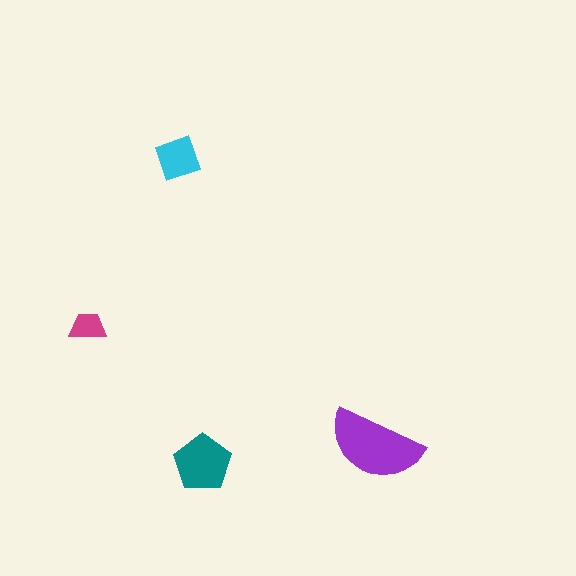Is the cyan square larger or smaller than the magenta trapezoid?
Larger.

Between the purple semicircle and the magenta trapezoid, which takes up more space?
The purple semicircle.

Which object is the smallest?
The magenta trapezoid.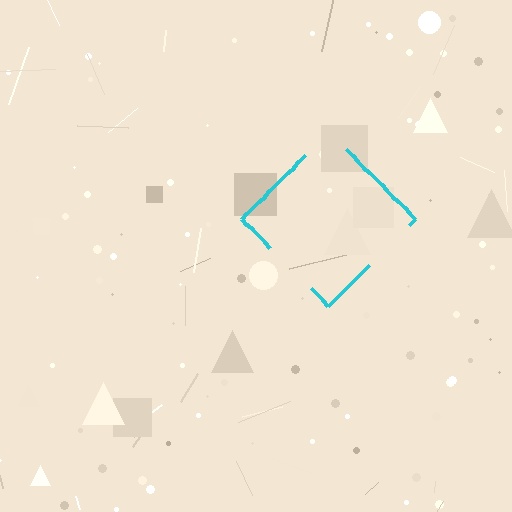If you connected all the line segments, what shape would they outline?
They would outline a diamond.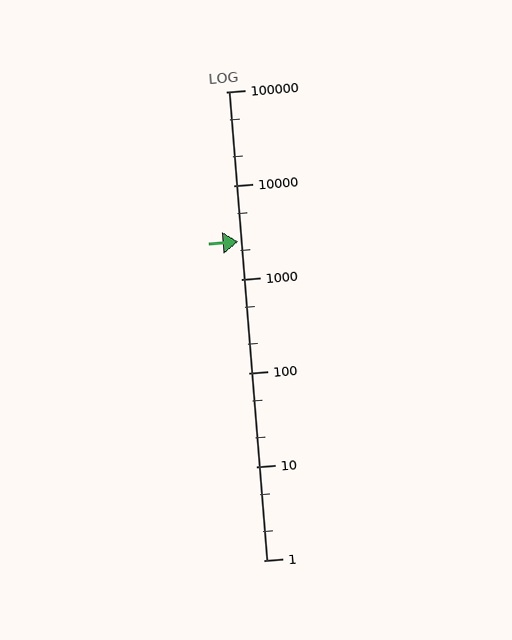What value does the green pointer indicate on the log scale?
The pointer indicates approximately 2500.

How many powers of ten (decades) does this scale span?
The scale spans 5 decades, from 1 to 100000.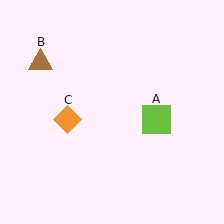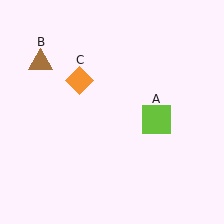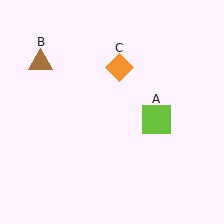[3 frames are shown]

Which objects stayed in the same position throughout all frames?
Lime square (object A) and brown triangle (object B) remained stationary.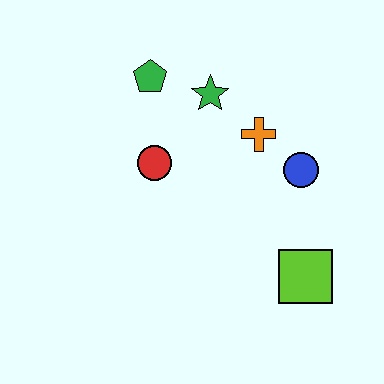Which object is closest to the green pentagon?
The green star is closest to the green pentagon.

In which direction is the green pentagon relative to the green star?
The green pentagon is to the left of the green star.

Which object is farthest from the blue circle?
The green pentagon is farthest from the blue circle.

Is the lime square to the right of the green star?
Yes